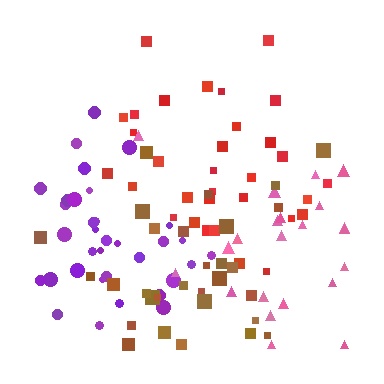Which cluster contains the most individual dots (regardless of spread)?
Purple (34).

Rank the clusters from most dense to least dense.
purple, red, brown, pink.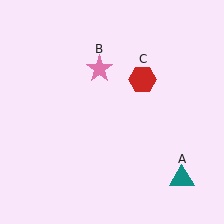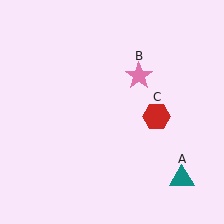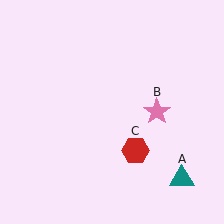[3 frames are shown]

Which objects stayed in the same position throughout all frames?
Teal triangle (object A) remained stationary.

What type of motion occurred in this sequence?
The pink star (object B), red hexagon (object C) rotated clockwise around the center of the scene.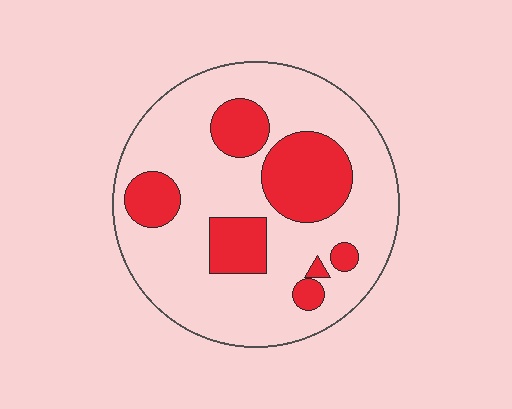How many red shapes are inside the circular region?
7.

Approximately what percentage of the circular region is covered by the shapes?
Approximately 25%.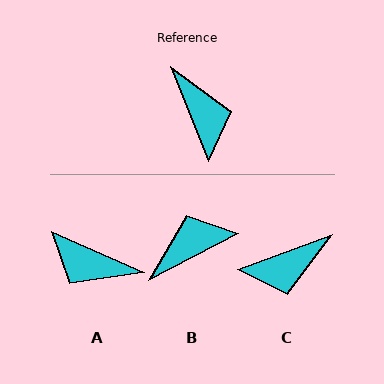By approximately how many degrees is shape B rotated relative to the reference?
Approximately 96 degrees counter-clockwise.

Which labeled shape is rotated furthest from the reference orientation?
A, about 136 degrees away.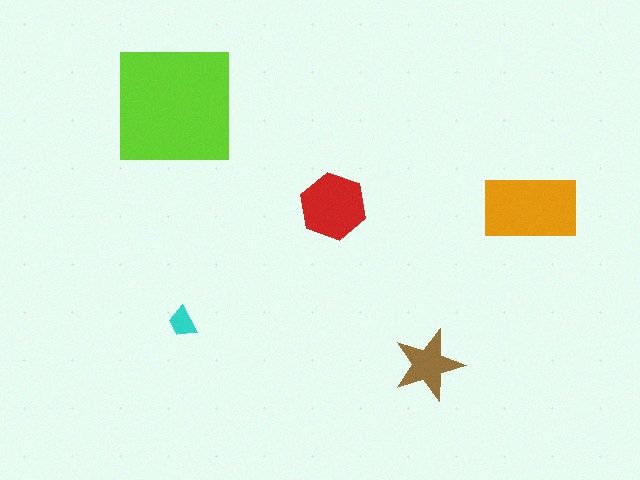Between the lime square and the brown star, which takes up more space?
The lime square.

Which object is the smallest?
The cyan trapezoid.